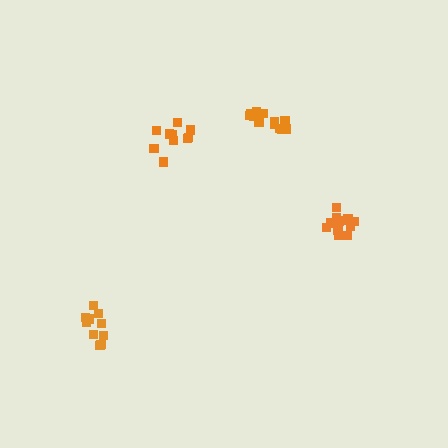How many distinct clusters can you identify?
There are 4 distinct clusters.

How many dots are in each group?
Group 1: 10 dots, Group 2: 12 dots, Group 3: 13 dots, Group 4: 10 dots (45 total).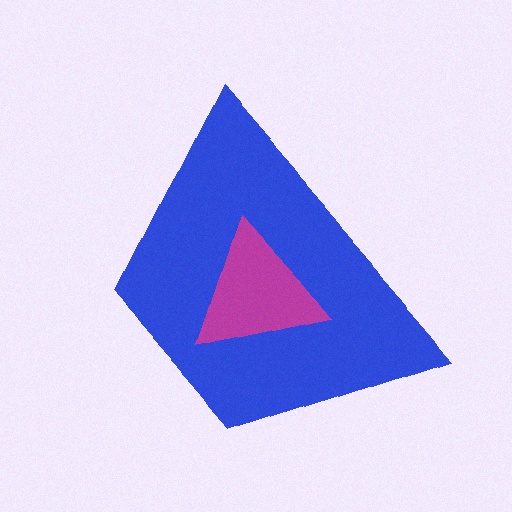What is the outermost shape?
The blue trapezoid.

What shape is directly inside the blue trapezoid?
The magenta triangle.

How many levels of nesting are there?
2.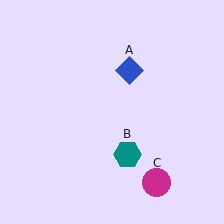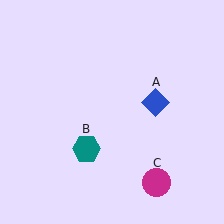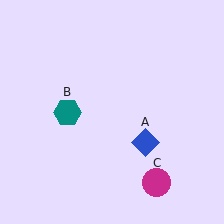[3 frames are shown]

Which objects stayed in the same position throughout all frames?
Magenta circle (object C) remained stationary.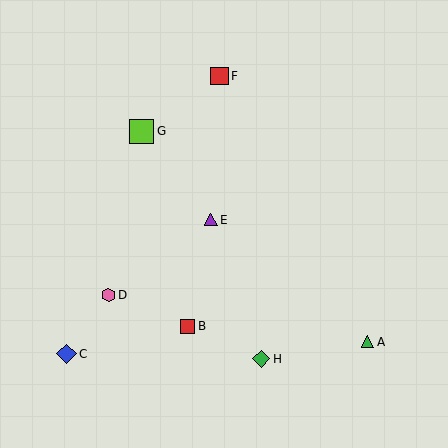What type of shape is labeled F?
Shape F is a red square.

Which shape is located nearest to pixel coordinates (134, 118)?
The lime square (labeled G) at (142, 131) is nearest to that location.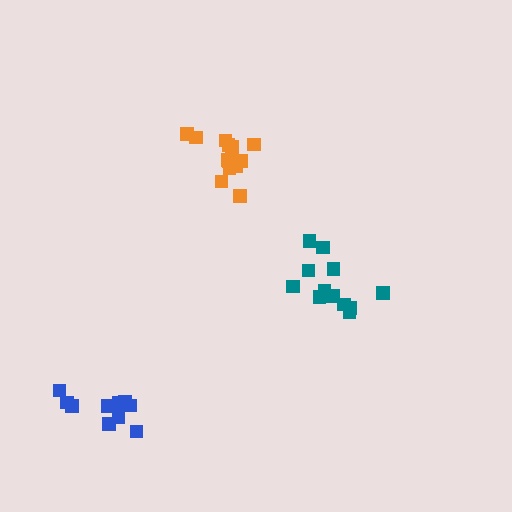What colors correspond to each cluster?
The clusters are colored: orange, blue, teal.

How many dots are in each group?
Group 1: 13 dots, Group 2: 11 dots, Group 3: 12 dots (36 total).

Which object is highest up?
The orange cluster is topmost.